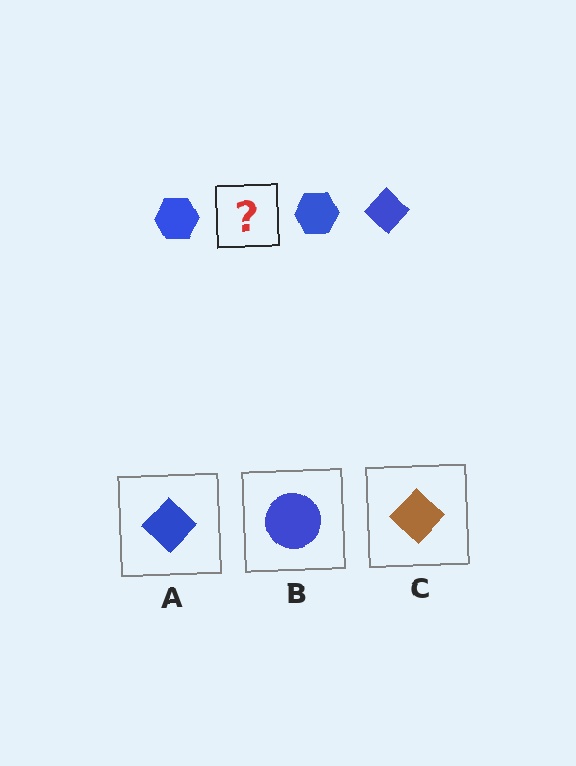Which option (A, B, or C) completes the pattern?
A.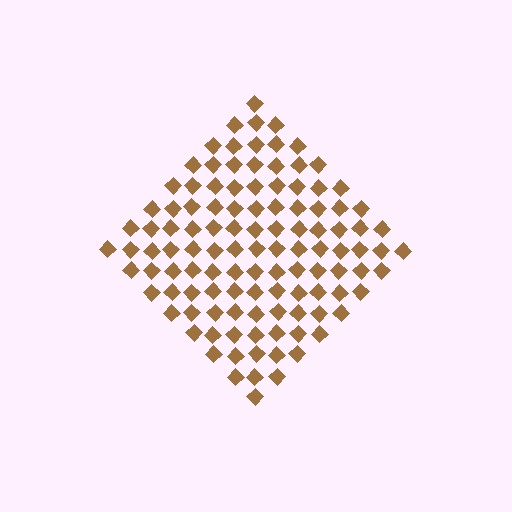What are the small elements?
The small elements are diamonds.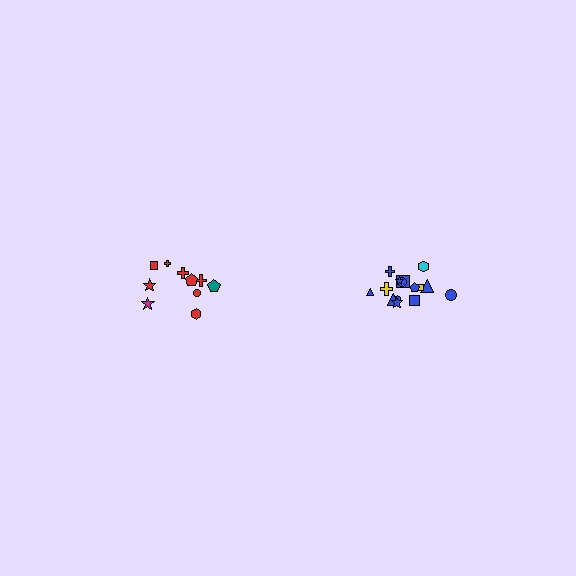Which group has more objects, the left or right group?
The right group.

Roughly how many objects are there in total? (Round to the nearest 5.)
Roughly 25 objects in total.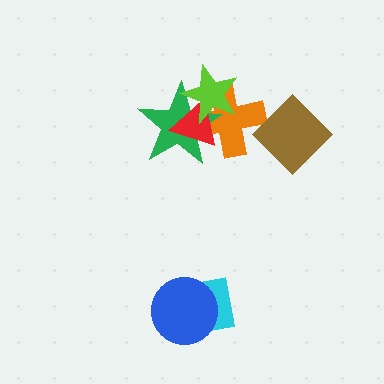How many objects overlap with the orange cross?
4 objects overlap with the orange cross.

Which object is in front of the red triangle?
The lime star is in front of the red triangle.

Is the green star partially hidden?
Yes, it is partially covered by another shape.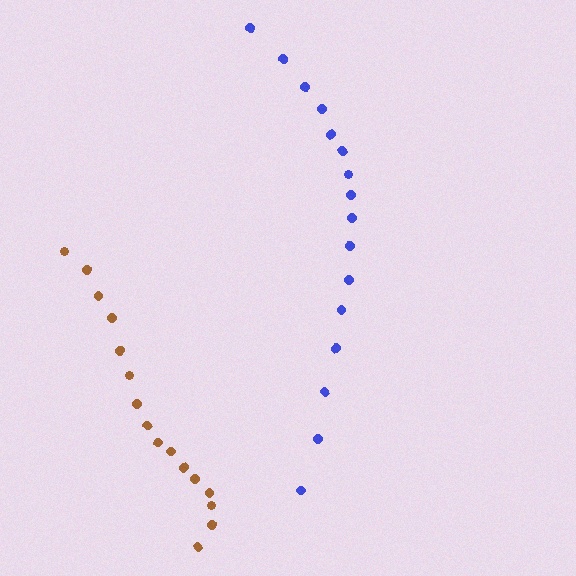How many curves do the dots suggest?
There are 2 distinct paths.